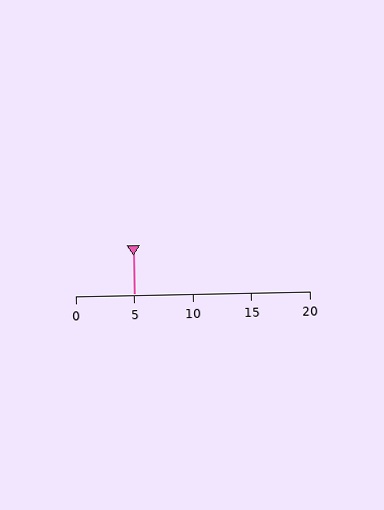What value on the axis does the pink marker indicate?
The marker indicates approximately 5.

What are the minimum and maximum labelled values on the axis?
The axis runs from 0 to 20.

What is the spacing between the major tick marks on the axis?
The major ticks are spaced 5 apart.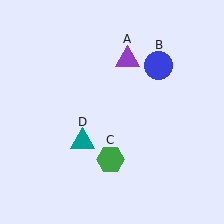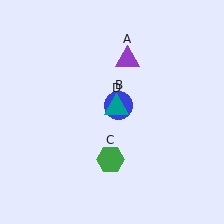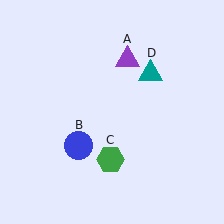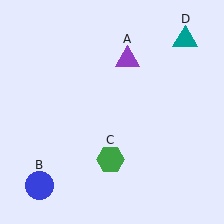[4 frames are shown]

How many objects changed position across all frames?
2 objects changed position: blue circle (object B), teal triangle (object D).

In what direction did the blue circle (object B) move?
The blue circle (object B) moved down and to the left.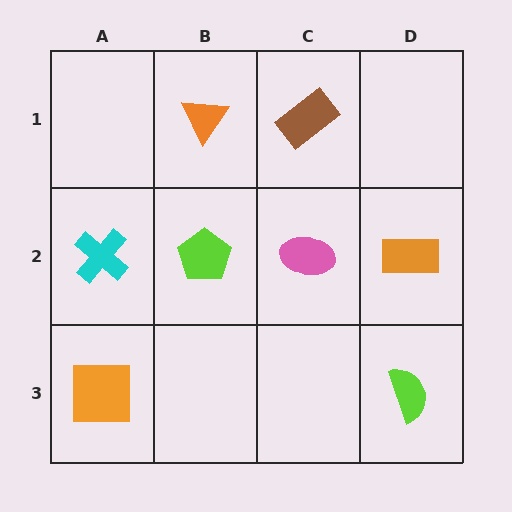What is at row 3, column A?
An orange square.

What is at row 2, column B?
A lime pentagon.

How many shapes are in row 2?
4 shapes.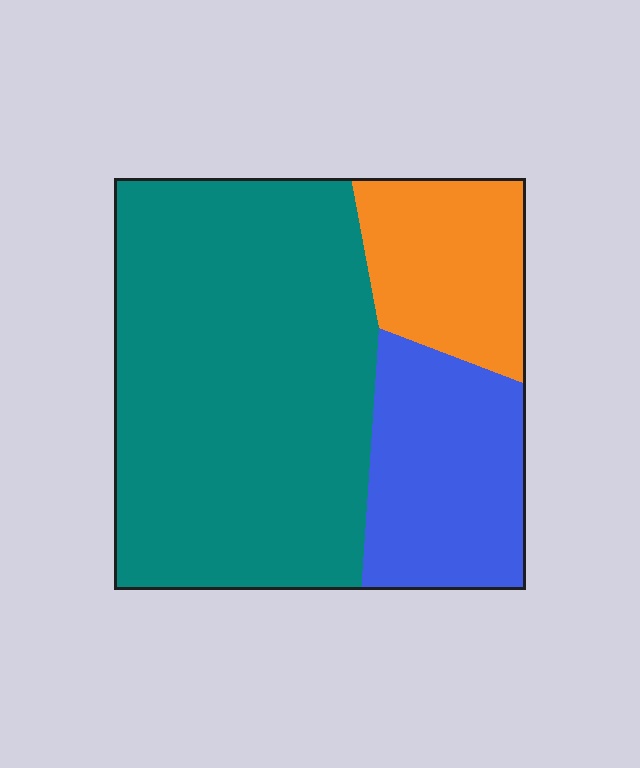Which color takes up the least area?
Orange, at roughly 15%.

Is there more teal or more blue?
Teal.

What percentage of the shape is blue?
Blue takes up less than a quarter of the shape.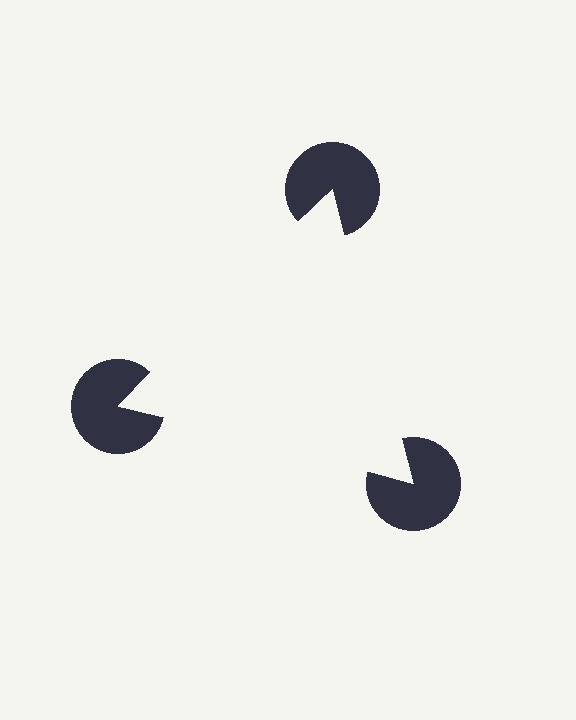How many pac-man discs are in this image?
There are 3 — one at each vertex of the illusory triangle.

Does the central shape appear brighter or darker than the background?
It typically appears slightly brighter than the background, even though no actual brightness change is drawn.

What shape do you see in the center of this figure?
An illusory triangle — its edges are inferred from the aligned wedge cuts in the pac-man discs, not physically drawn.